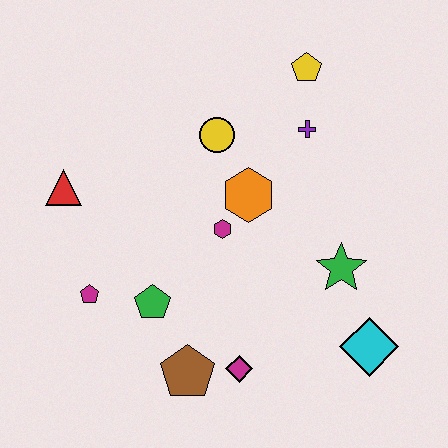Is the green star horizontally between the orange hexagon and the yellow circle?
No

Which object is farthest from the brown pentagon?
The yellow pentagon is farthest from the brown pentagon.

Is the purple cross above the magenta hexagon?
Yes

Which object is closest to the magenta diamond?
The brown pentagon is closest to the magenta diamond.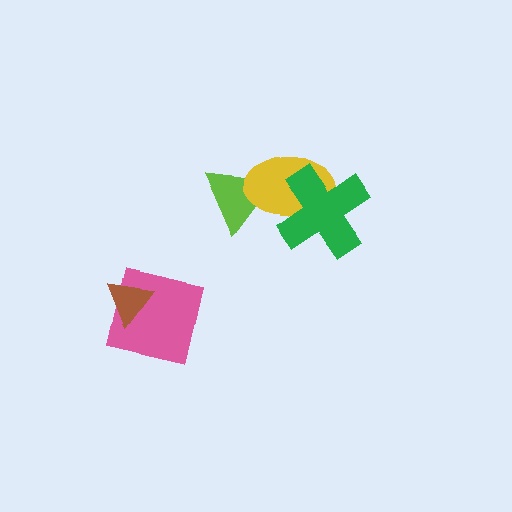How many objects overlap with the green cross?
1 object overlaps with the green cross.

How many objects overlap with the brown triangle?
1 object overlaps with the brown triangle.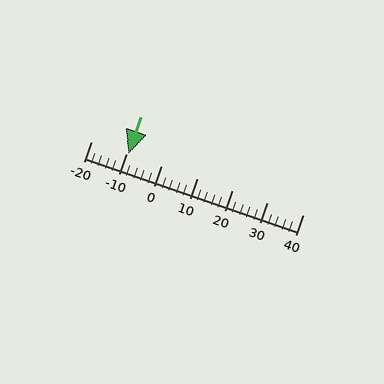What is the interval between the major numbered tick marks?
The major tick marks are spaced 10 units apart.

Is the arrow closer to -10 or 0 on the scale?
The arrow is closer to -10.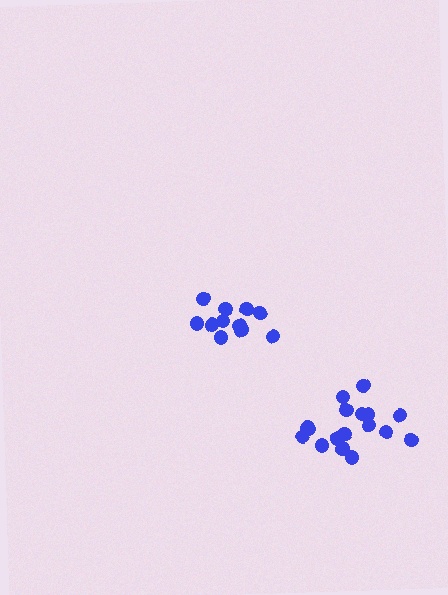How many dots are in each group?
Group 1: 17 dots, Group 2: 11 dots (28 total).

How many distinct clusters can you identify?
There are 2 distinct clusters.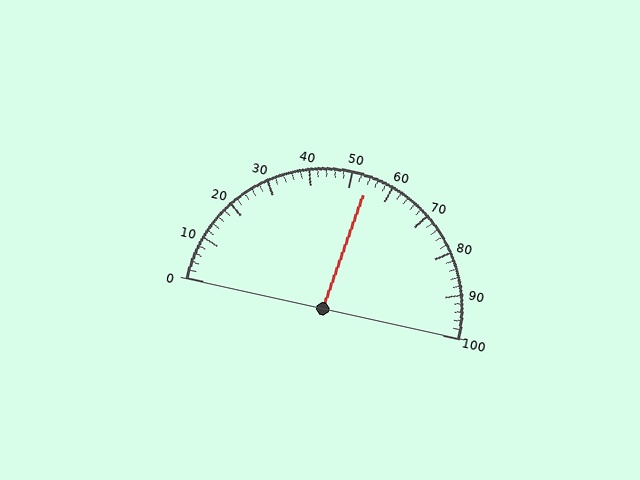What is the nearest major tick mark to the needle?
The nearest major tick mark is 50.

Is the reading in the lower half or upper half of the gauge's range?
The reading is in the upper half of the range (0 to 100).